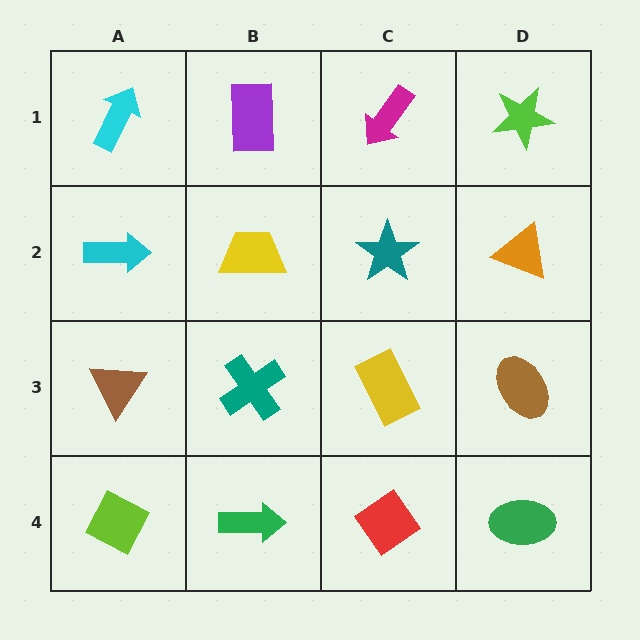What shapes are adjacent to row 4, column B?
A teal cross (row 3, column B), a lime diamond (row 4, column A), a red diamond (row 4, column C).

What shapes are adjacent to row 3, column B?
A yellow trapezoid (row 2, column B), a green arrow (row 4, column B), a brown triangle (row 3, column A), a yellow rectangle (row 3, column C).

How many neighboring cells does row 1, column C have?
3.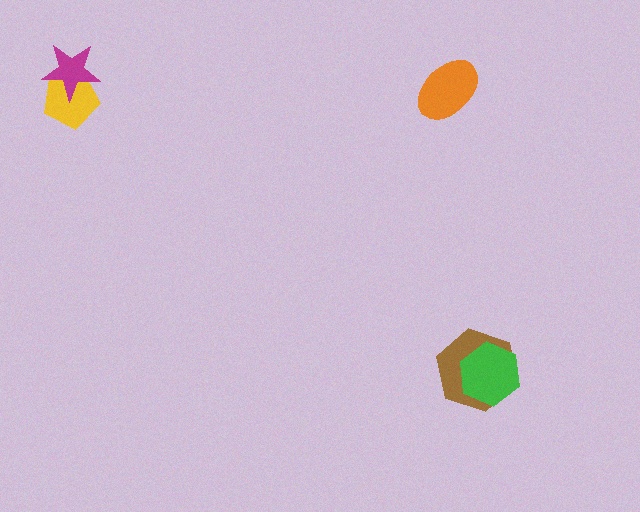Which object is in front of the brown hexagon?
The green hexagon is in front of the brown hexagon.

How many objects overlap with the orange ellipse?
0 objects overlap with the orange ellipse.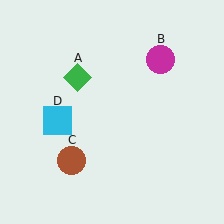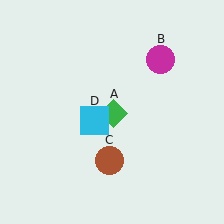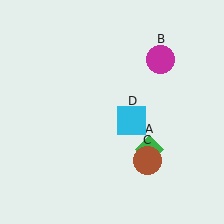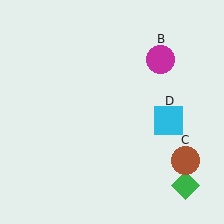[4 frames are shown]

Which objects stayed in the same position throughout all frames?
Magenta circle (object B) remained stationary.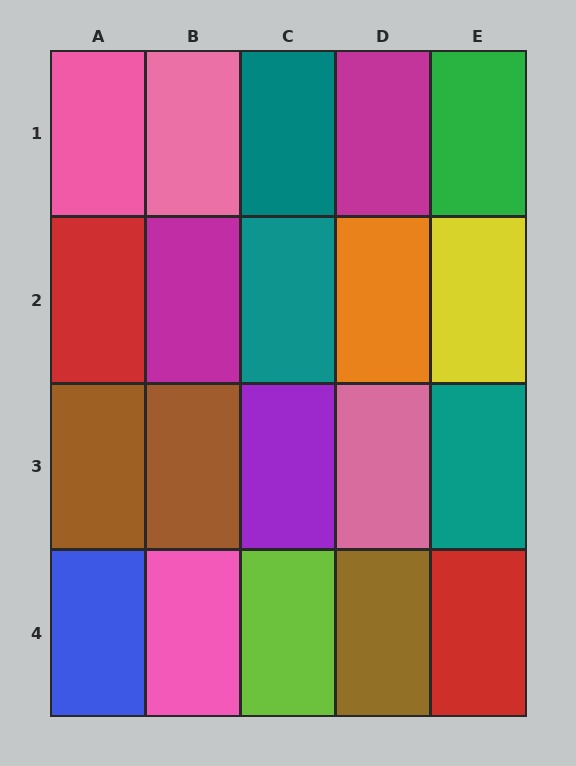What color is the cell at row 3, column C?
Purple.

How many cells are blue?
1 cell is blue.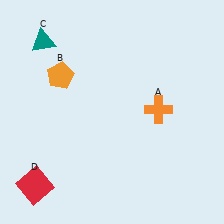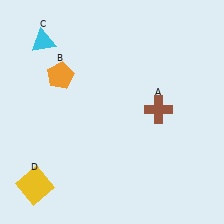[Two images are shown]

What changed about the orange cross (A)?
In Image 1, A is orange. In Image 2, it changed to brown.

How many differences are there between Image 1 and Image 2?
There are 3 differences between the two images.